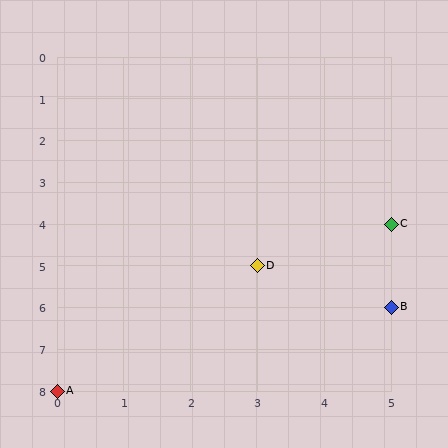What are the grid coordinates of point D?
Point D is at grid coordinates (3, 5).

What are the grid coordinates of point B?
Point B is at grid coordinates (5, 6).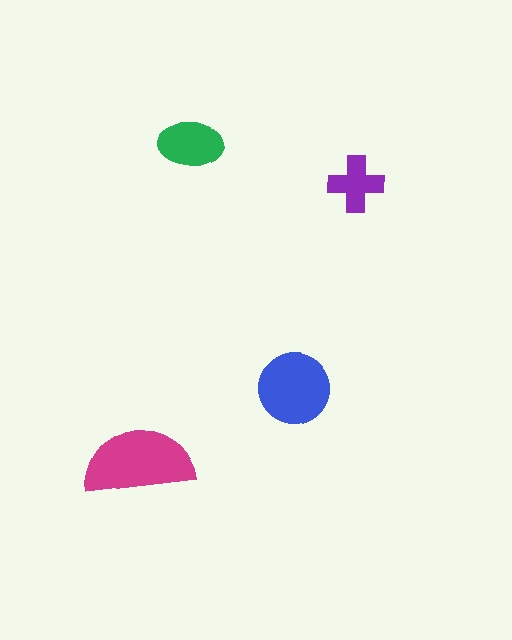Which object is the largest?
The magenta semicircle.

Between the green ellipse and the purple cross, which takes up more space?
The green ellipse.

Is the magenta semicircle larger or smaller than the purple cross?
Larger.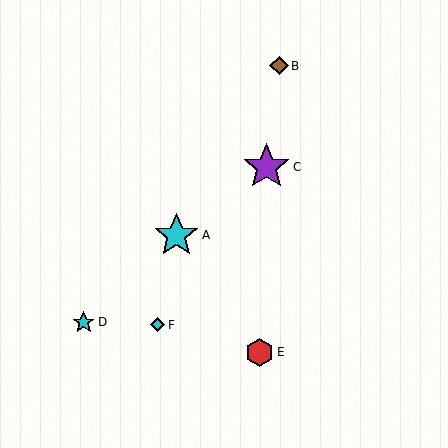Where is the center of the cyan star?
The center of the cyan star is at (84, 322).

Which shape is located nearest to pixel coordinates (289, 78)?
The brown diamond (labeled B) at (279, 66) is nearest to that location.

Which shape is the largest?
The purple star (labeled C) is the largest.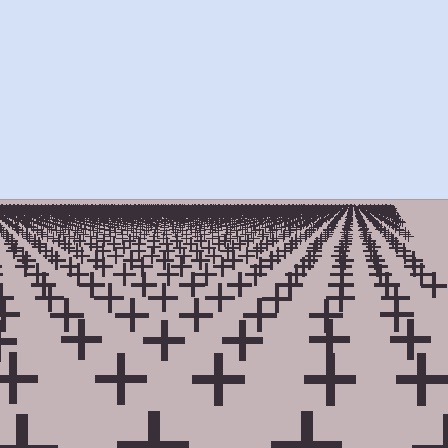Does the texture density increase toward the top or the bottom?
Density increases toward the top.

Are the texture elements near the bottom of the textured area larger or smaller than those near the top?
Larger. Near the bottom, elements are closer to the viewer and appear at a bigger on-screen size.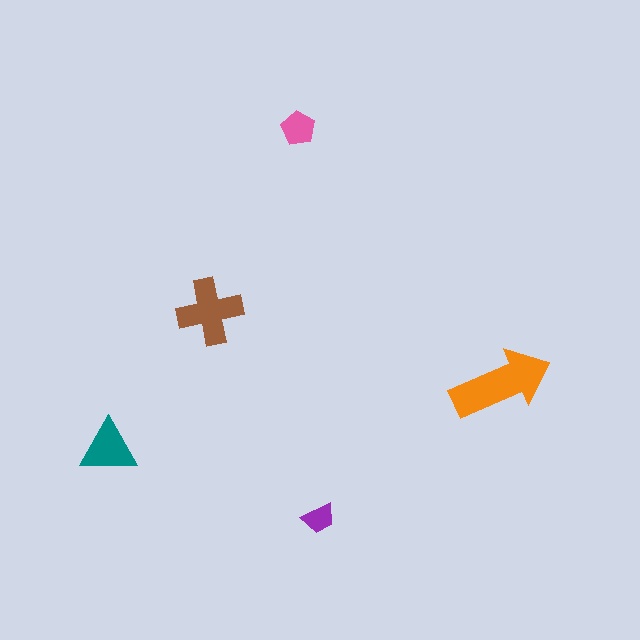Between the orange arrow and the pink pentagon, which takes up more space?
The orange arrow.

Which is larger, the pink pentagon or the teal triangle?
The teal triangle.